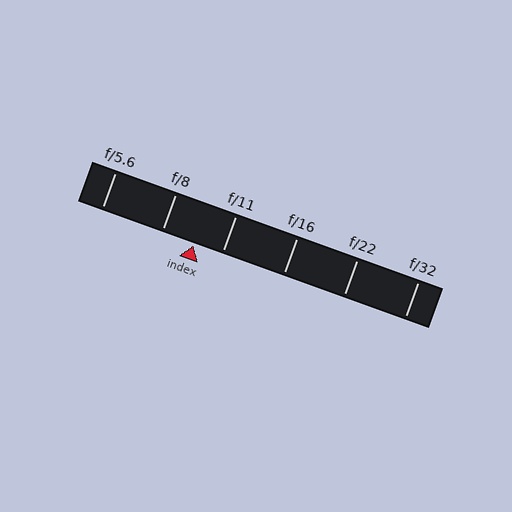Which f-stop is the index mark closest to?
The index mark is closest to f/11.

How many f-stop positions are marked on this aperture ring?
There are 6 f-stop positions marked.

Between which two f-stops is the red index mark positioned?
The index mark is between f/8 and f/11.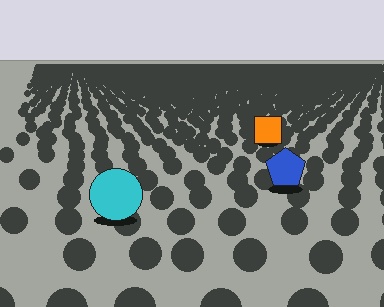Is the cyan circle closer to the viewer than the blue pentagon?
Yes. The cyan circle is closer — you can tell from the texture gradient: the ground texture is coarser near it.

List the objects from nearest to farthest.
From nearest to farthest: the cyan circle, the blue pentagon, the orange square.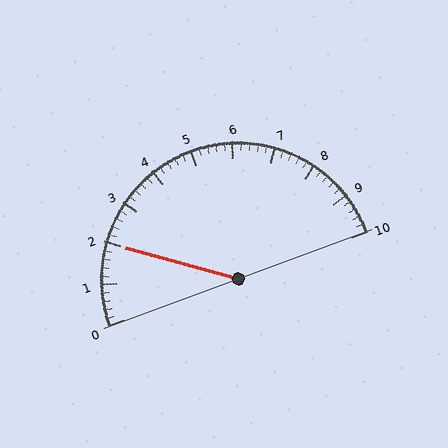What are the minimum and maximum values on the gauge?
The gauge ranges from 0 to 10.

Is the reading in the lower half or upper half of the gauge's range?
The reading is in the lower half of the range (0 to 10).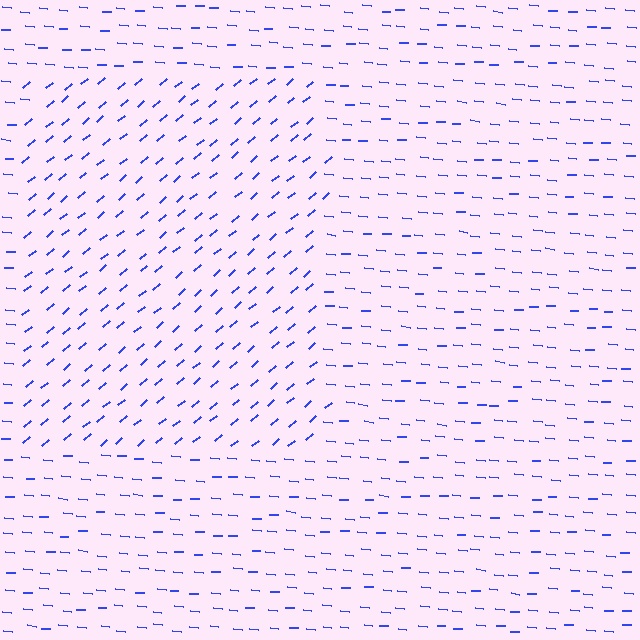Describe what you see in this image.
The image is filled with small blue line segments. A rectangle region in the image has lines oriented differently from the surrounding lines, creating a visible texture boundary.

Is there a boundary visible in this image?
Yes, there is a texture boundary formed by a change in line orientation.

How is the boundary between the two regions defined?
The boundary is defined purely by a change in line orientation (approximately 45 degrees difference). All lines are the same color and thickness.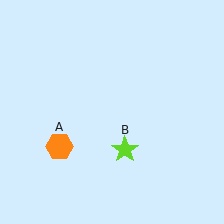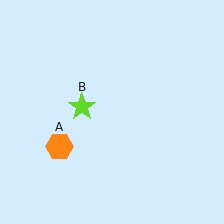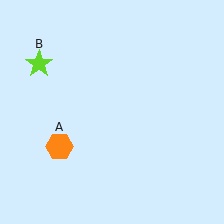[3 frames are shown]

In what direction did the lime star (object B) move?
The lime star (object B) moved up and to the left.